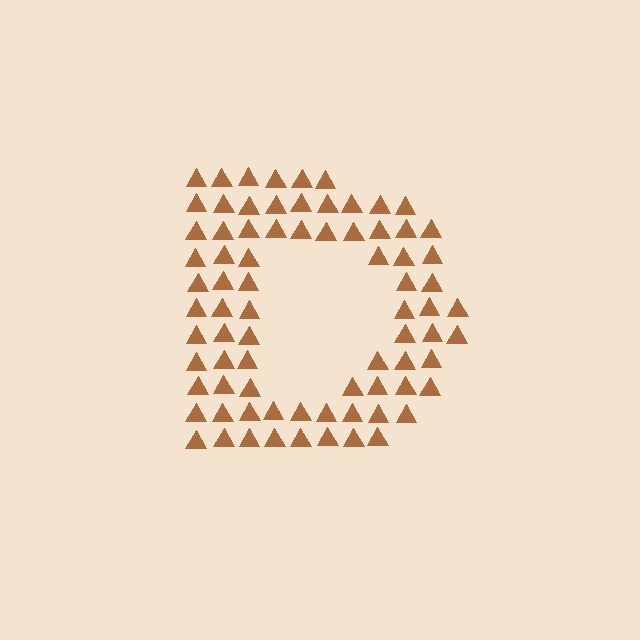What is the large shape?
The large shape is the letter D.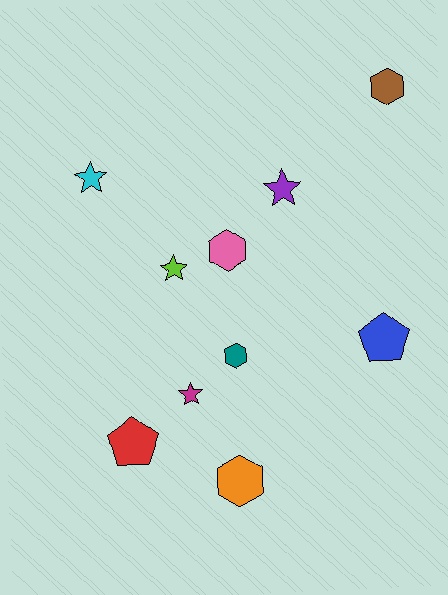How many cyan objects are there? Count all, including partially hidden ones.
There is 1 cyan object.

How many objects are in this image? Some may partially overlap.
There are 10 objects.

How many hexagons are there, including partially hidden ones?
There are 4 hexagons.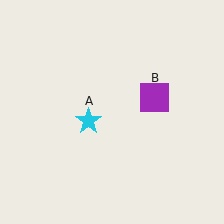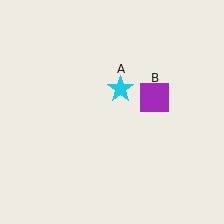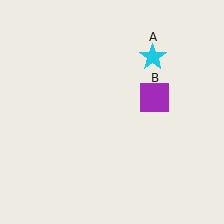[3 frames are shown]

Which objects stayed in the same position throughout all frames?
Purple square (object B) remained stationary.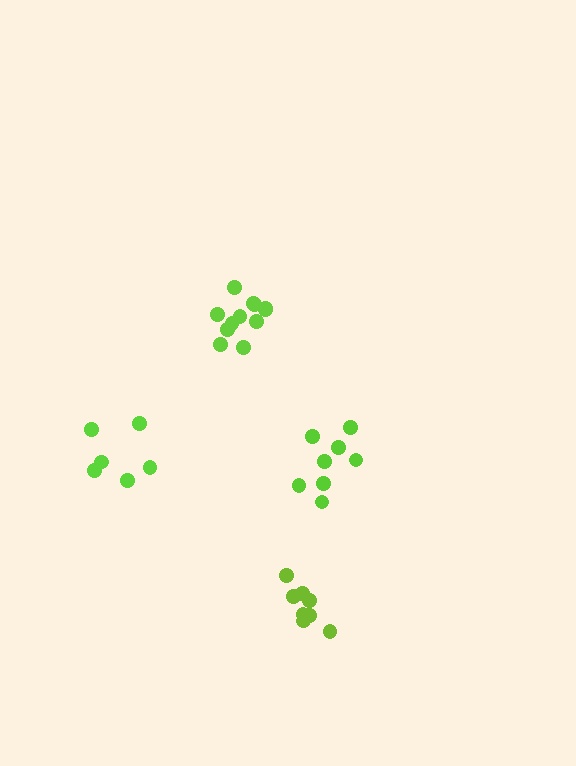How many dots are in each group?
Group 1: 12 dots, Group 2: 8 dots, Group 3: 6 dots, Group 4: 8 dots (34 total).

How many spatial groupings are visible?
There are 4 spatial groupings.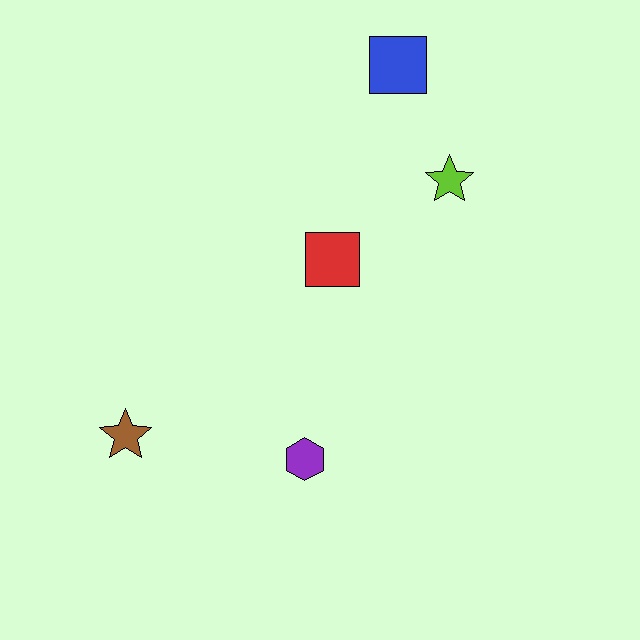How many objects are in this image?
There are 5 objects.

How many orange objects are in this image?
There are no orange objects.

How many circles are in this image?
There are no circles.